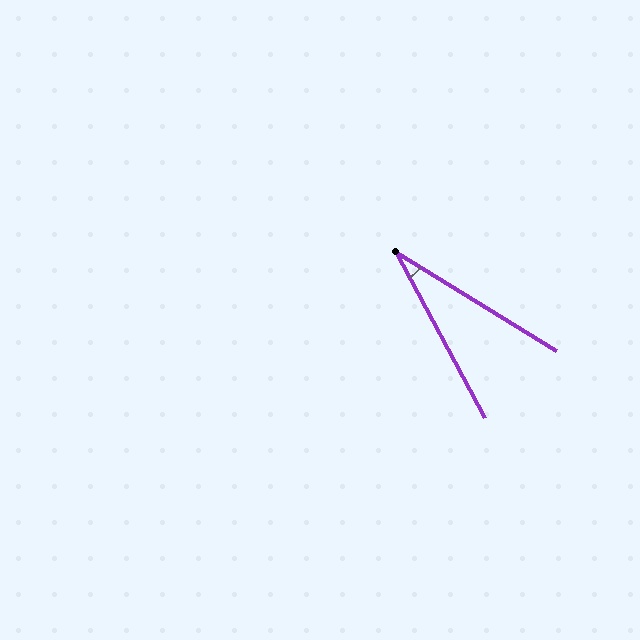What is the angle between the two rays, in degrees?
Approximately 30 degrees.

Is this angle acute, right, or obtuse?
It is acute.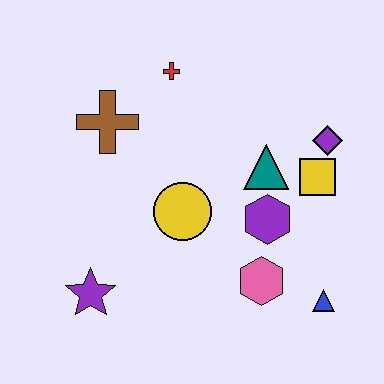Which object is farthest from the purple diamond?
The purple star is farthest from the purple diamond.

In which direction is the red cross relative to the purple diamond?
The red cross is to the left of the purple diamond.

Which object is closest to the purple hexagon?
The teal triangle is closest to the purple hexagon.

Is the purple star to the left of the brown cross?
Yes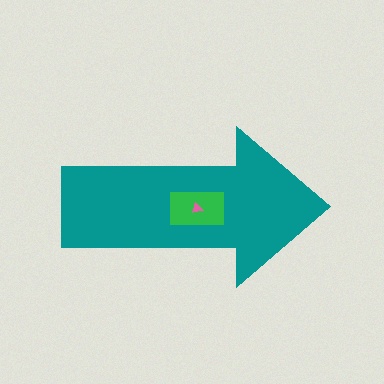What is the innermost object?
The pink triangle.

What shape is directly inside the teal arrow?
The green rectangle.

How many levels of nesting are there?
3.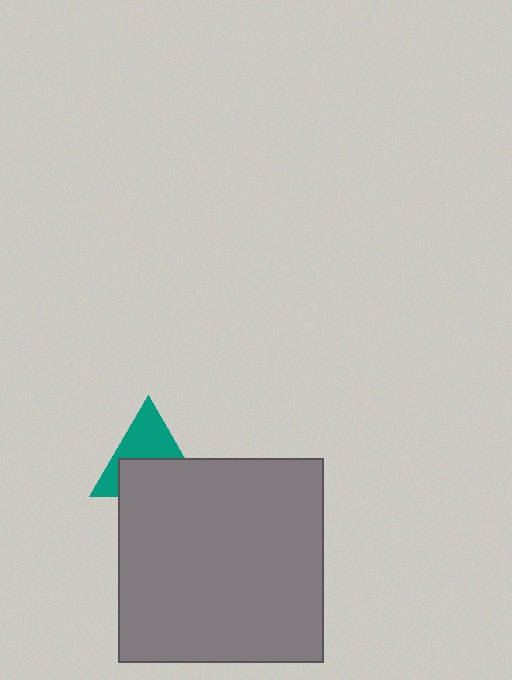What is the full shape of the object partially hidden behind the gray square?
The partially hidden object is a teal triangle.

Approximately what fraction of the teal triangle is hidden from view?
Roughly 51% of the teal triangle is hidden behind the gray square.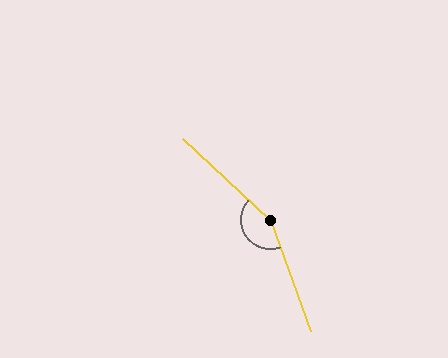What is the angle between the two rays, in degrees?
Approximately 153 degrees.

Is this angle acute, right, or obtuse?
It is obtuse.